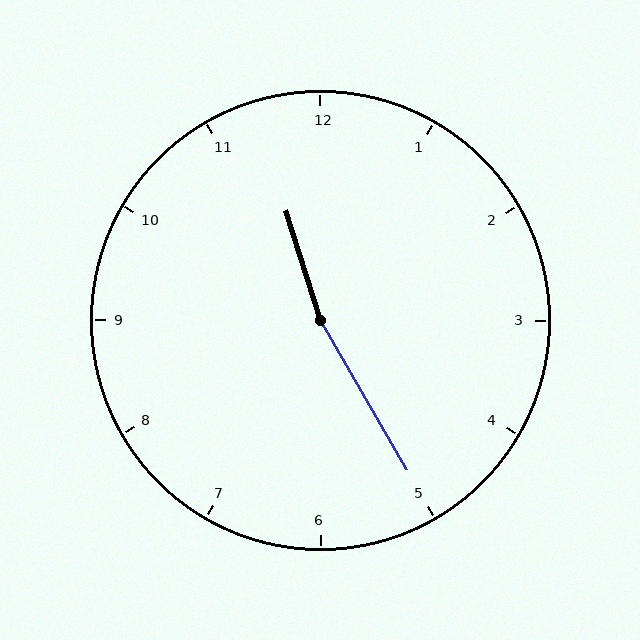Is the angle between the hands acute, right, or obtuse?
It is obtuse.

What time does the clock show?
11:25.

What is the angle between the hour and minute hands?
Approximately 168 degrees.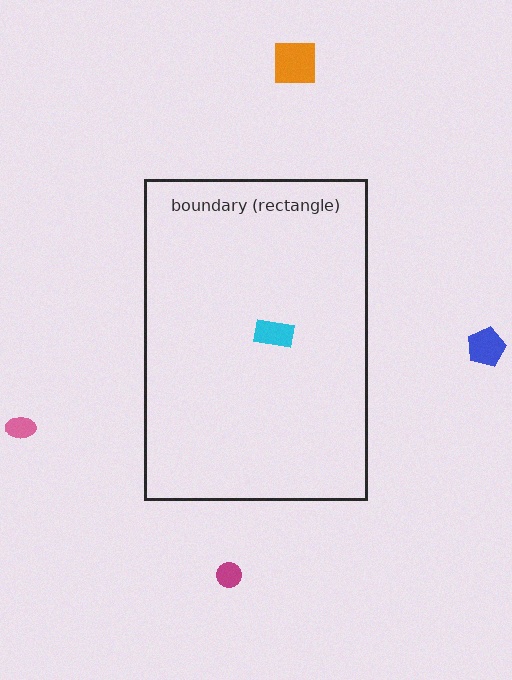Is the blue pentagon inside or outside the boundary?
Outside.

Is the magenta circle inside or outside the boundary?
Outside.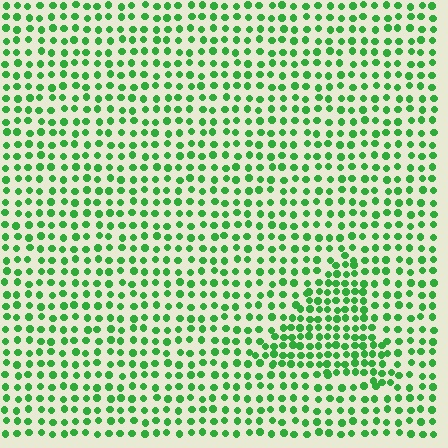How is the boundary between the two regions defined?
The boundary is defined by a change in element density (approximately 1.7x ratio). All elements are the same color, size, and shape.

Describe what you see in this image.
The image contains small green elements arranged at two different densities. A triangle-shaped region is visible where the elements are more densely packed than the surrounding area.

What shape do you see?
I see a triangle.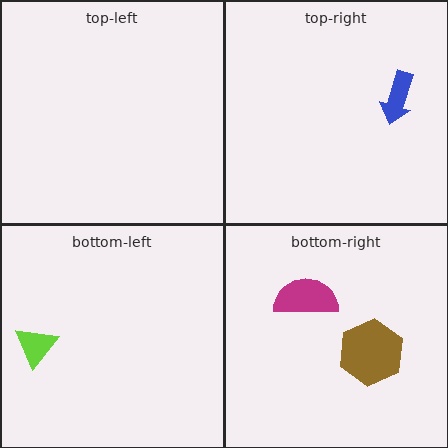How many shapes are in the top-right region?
1.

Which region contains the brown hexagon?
The bottom-right region.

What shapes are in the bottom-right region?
The brown hexagon, the magenta semicircle.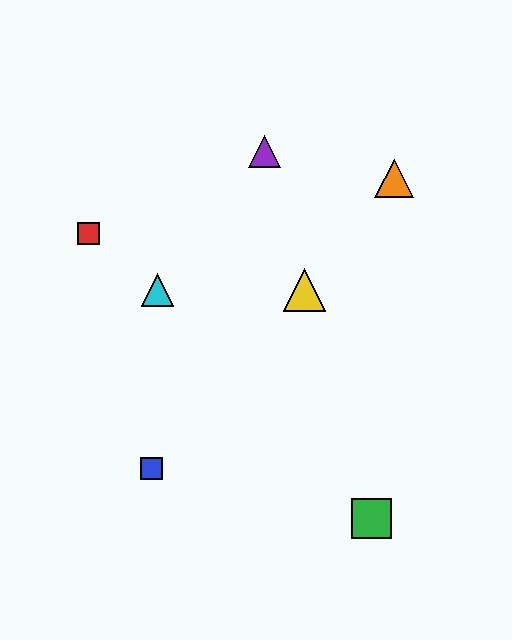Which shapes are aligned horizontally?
The yellow triangle, the cyan triangle are aligned horizontally.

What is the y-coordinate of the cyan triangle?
The cyan triangle is at y≈290.